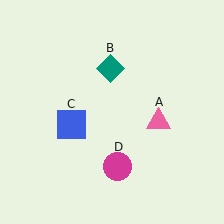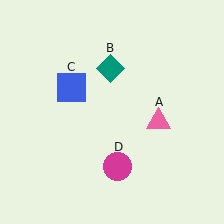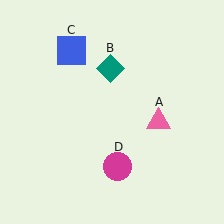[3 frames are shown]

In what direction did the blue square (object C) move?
The blue square (object C) moved up.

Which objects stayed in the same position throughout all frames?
Pink triangle (object A) and teal diamond (object B) and magenta circle (object D) remained stationary.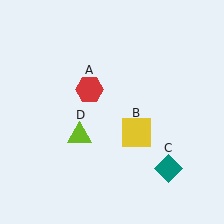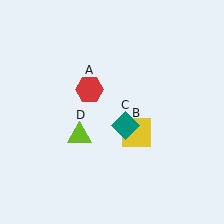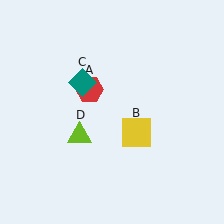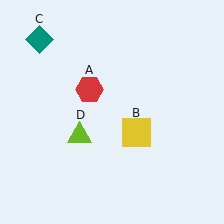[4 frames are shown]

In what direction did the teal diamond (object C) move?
The teal diamond (object C) moved up and to the left.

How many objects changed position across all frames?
1 object changed position: teal diamond (object C).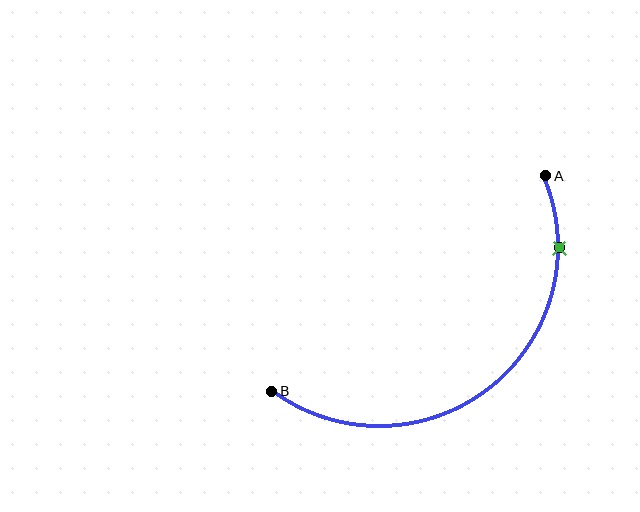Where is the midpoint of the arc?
The arc midpoint is the point on the curve farthest from the straight line joining A and B. It sits below and to the right of that line.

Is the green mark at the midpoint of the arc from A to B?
No. The green mark lies on the arc but is closer to endpoint A. The arc midpoint would be at the point on the curve equidistant along the arc from both A and B.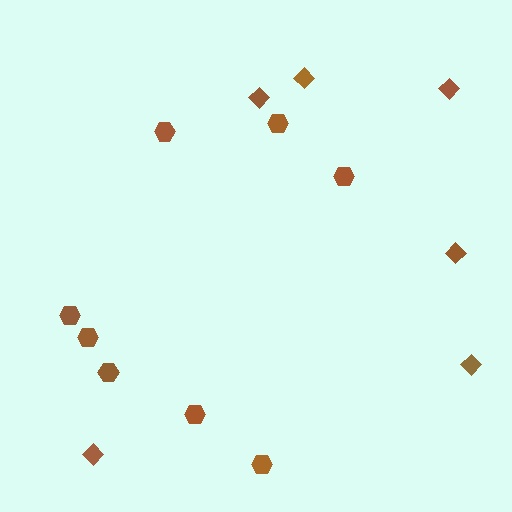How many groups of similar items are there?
There are 2 groups: one group of diamonds (6) and one group of hexagons (8).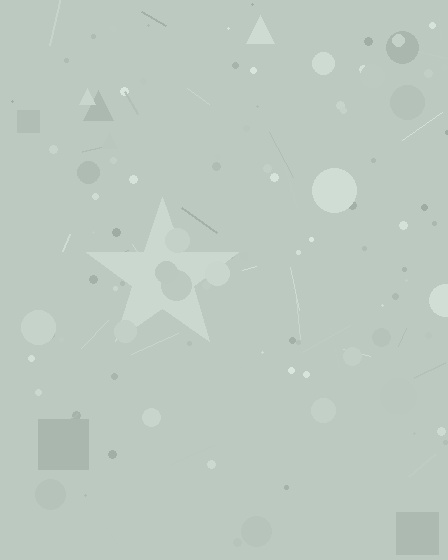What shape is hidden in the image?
A star is hidden in the image.